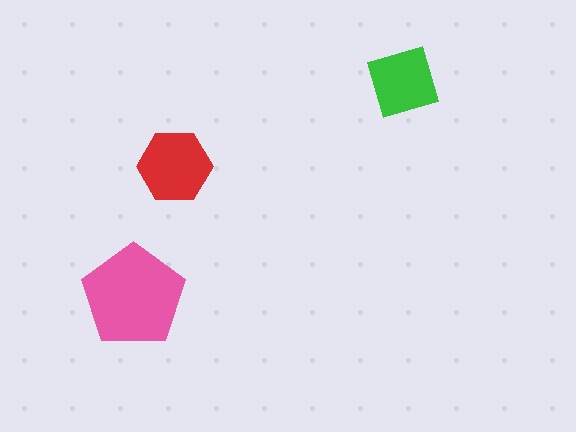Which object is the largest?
The pink pentagon.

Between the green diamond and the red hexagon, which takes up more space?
The red hexagon.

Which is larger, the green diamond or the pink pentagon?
The pink pentagon.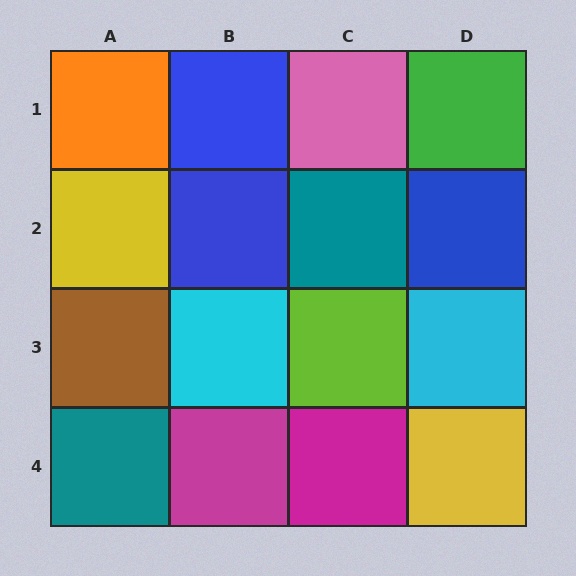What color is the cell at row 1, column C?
Pink.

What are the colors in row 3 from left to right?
Brown, cyan, lime, cyan.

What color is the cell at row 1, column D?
Green.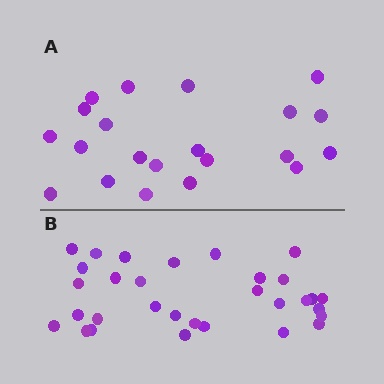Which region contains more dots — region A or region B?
Region B (the bottom region) has more dots.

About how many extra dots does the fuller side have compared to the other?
Region B has roughly 10 or so more dots than region A.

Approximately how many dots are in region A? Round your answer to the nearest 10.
About 20 dots. (The exact count is 21, which rounds to 20.)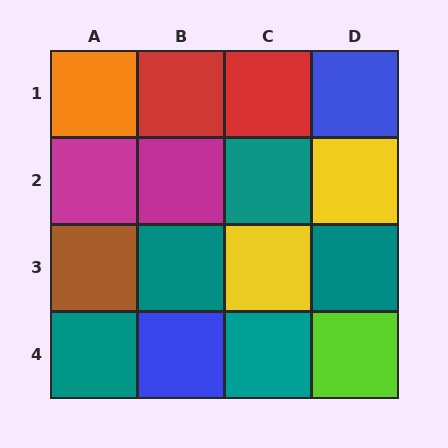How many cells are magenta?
2 cells are magenta.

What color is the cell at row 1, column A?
Orange.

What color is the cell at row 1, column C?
Red.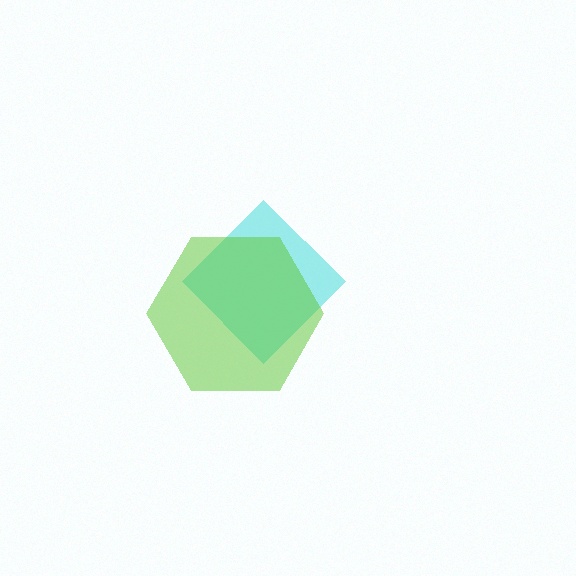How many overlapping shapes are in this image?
There are 2 overlapping shapes in the image.